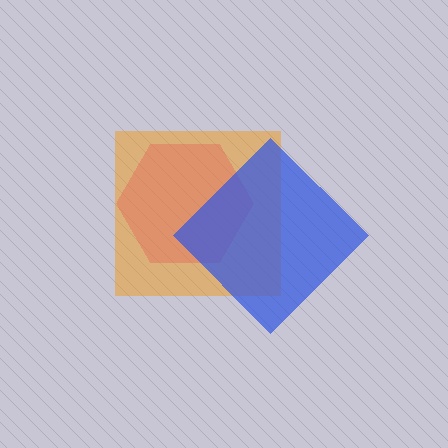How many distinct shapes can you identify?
There are 3 distinct shapes: a magenta hexagon, an orange square, a blue diamond.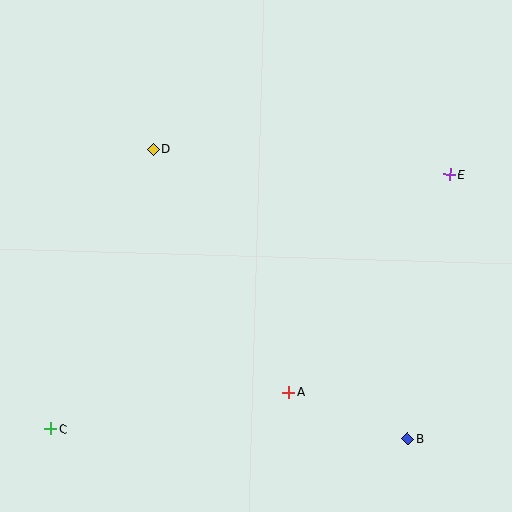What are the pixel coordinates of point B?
Point B is at (408, 439).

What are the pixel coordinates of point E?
Point E is at (450, 174).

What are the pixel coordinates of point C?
Point C is at (50, 429).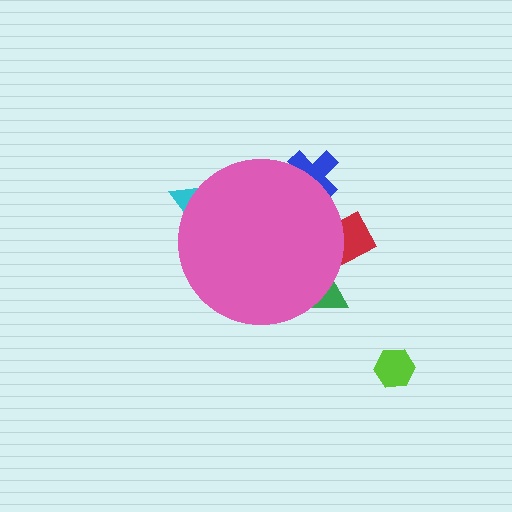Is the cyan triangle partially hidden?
Yes, the cyan triangle is partially hidden behind the pink circle.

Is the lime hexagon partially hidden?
No, the lime hexagon is fully visible.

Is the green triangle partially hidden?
Yes, the green triangle is partially hidden behind the pink circle.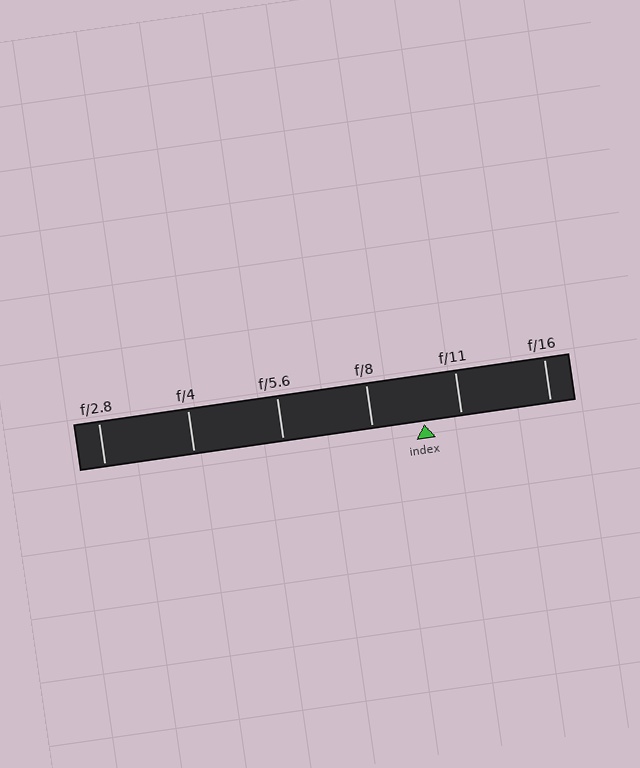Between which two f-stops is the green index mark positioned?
The index mark is between f/8 and f/11.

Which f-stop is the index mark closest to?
The index mark is closest to f/11.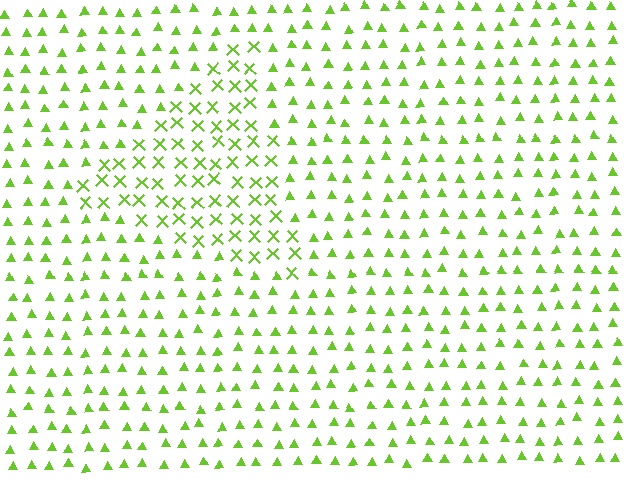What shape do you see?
I see a triangle.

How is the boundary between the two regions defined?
The boundary is defined by a change in element shape: X marks inside vs. triangles outside. All elements share the same color and spacing.